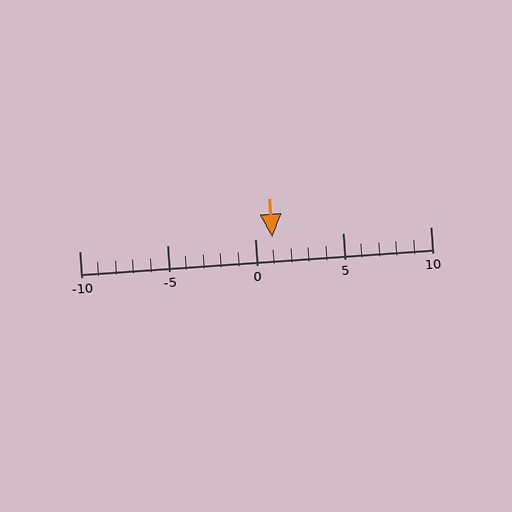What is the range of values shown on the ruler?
The ruler shows values from -10 to 10.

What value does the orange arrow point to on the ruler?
The orange arrow points to approximately 1.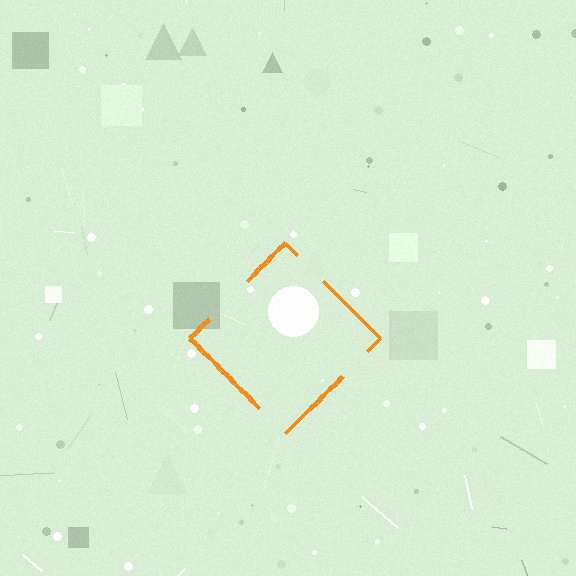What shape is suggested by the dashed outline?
The dashed outline suggests a diamond.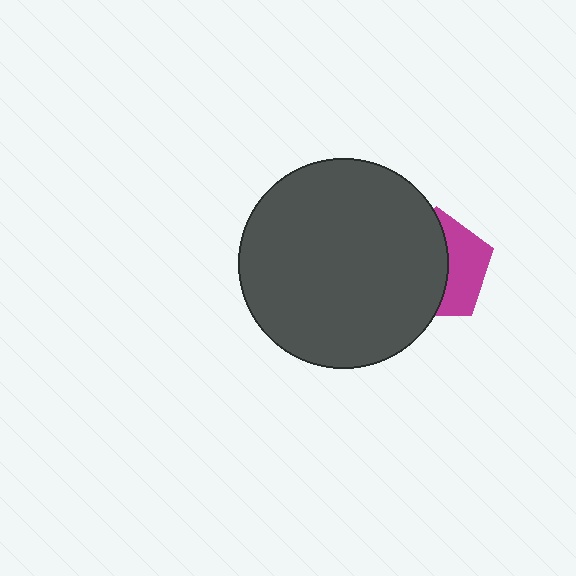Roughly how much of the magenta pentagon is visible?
A small part of it is visible (roughly 40%).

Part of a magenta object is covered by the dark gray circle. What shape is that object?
It is a pentagon.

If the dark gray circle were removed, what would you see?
You would see the complete magenta pentagon.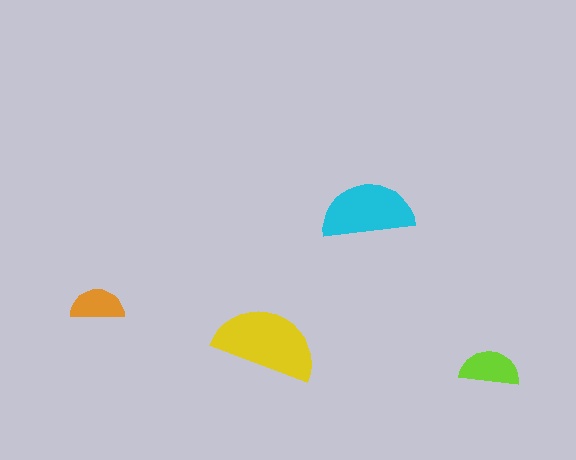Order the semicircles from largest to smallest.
the yellow one, the cyan one, the lime one, the orange one.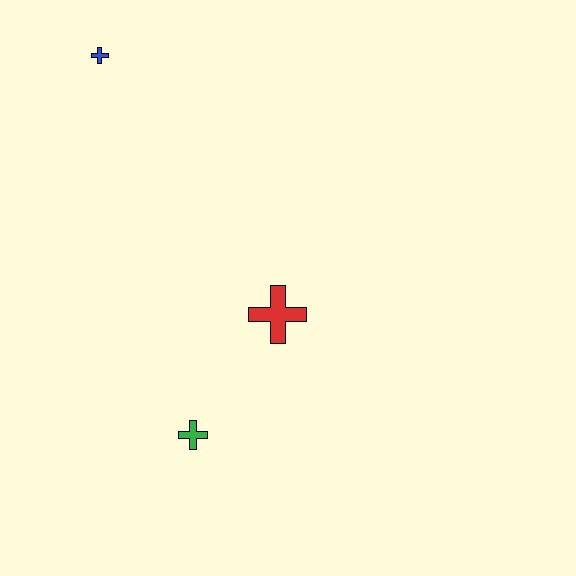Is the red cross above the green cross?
Yes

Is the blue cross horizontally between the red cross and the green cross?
No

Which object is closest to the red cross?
The green cross is closest to the red cross.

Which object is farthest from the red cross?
The blue cross is farthest from the red cross.